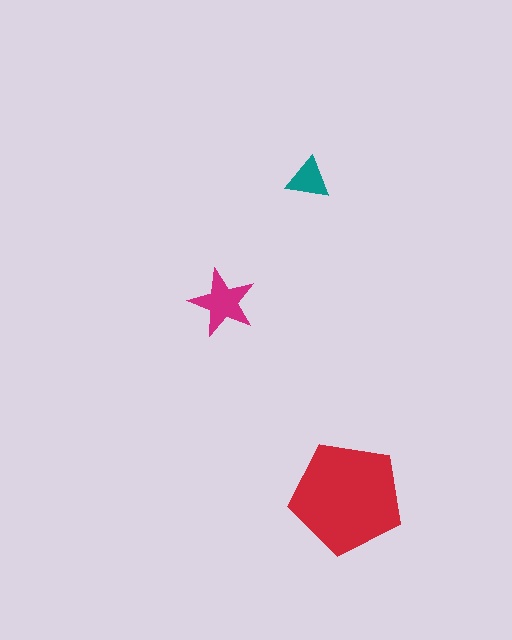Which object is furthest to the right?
The red pentagon is rightmost.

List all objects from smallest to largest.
The teal triangle, the magenta star, the red pentagon.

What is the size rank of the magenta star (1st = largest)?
2nd.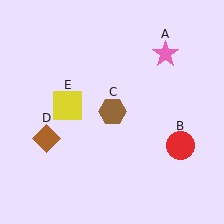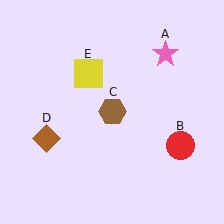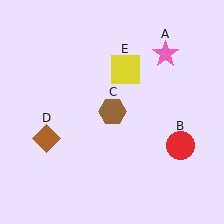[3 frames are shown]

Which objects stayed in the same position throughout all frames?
Pink star (object A) and red circle (object B) and brown hexagon (object C) and brown diamond (object D) remained stationary.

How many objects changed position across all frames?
1 object changed position: yellow square (object E).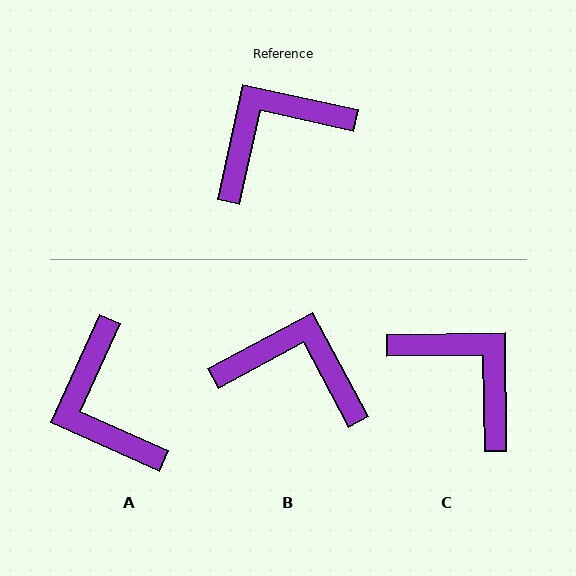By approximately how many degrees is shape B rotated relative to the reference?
Approximately 49 degrees clockwise.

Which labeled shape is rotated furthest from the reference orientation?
A, about 78 degrees away.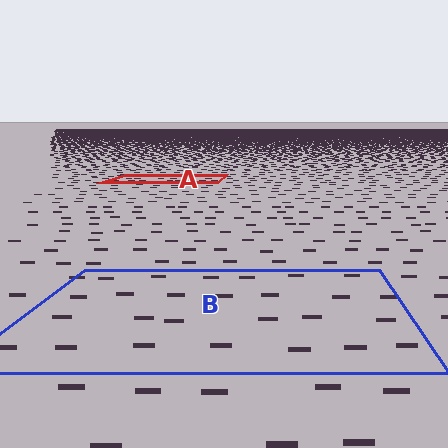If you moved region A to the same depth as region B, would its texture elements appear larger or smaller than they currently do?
They would appear larger. At a closer depth, the same texture elements are projected at a bigger on-screen size.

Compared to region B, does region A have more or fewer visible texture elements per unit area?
Region A has more texture elements per unit area — they are packed more densely because it is farther away.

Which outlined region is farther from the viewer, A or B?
Region A is farther from the viewer — the texture elements inside it appear smaller and more densely packed.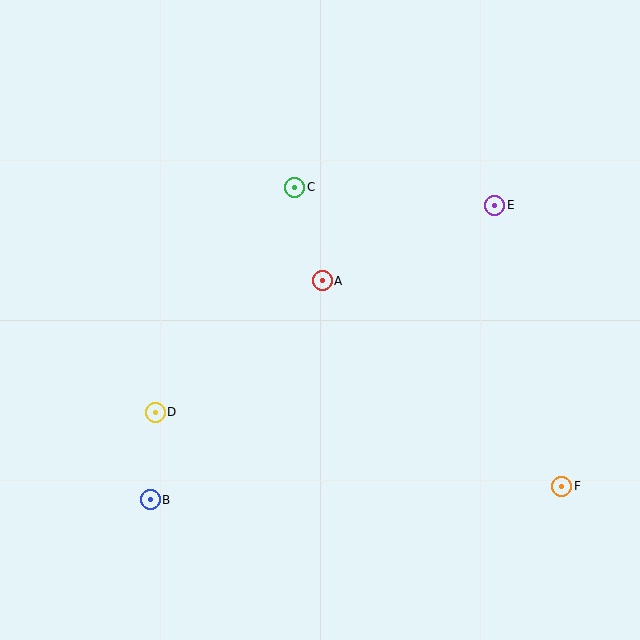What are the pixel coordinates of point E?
Point E is at (495, 205).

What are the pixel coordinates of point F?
Point F is at (562, 486).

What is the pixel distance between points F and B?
The distance between F and B is 412 pixels.